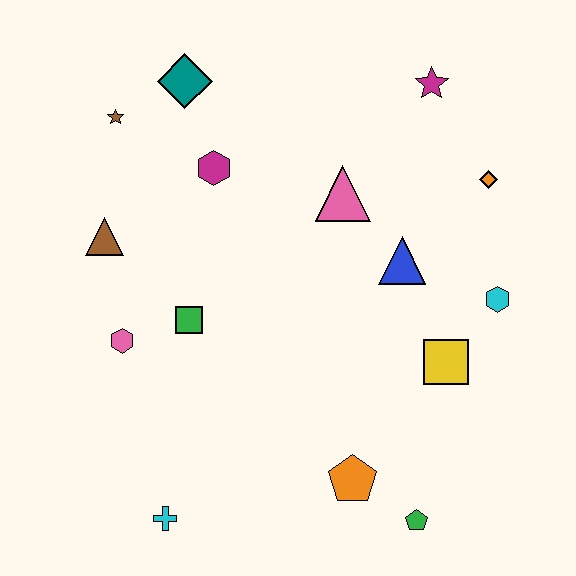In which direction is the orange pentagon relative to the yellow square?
The orange pentagon is below the yellow square.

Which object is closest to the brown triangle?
The pink hexagon is closest to the brown triangle.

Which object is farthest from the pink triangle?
The cyan cross is farthest from the pink triangle.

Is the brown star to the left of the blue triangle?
Yes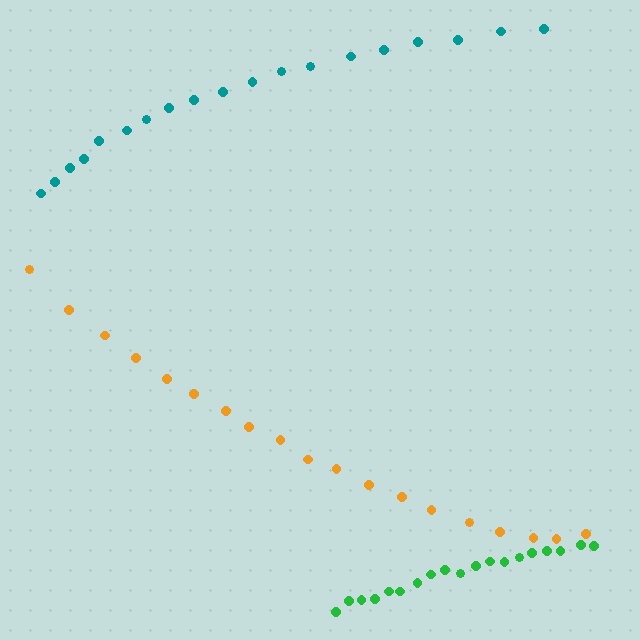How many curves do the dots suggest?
There are 3 distinct paths.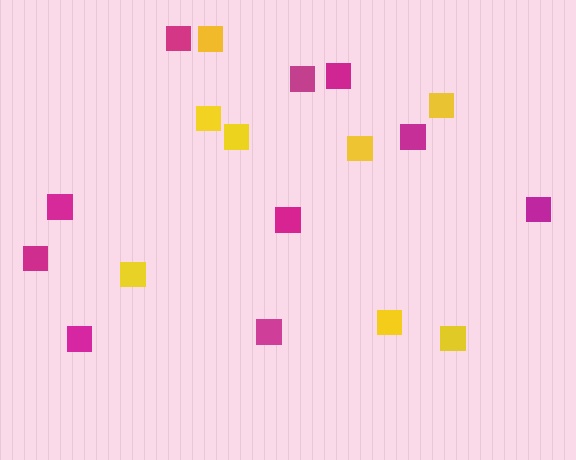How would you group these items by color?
There are 2 groups: one group of yellow squares (8) and one group of magenta squares (10).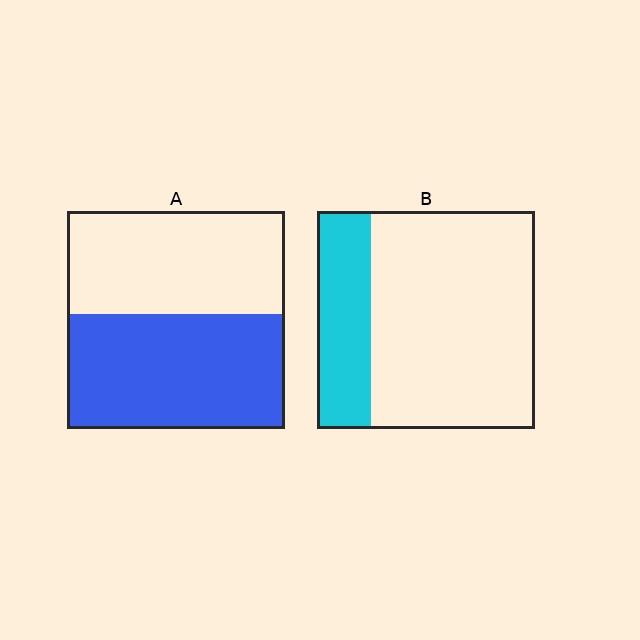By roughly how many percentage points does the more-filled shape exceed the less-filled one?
By roughly 30 percentage points (A over B).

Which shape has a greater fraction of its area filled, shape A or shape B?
Shape A.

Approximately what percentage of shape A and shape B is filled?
A is approximately 55% and B is approximately 25%.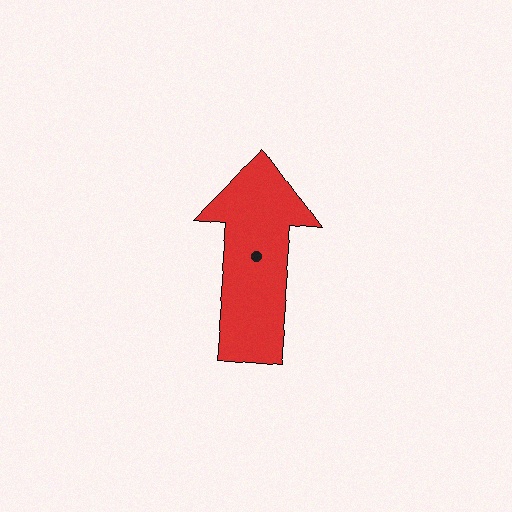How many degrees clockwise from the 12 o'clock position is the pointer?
Approximately 5 degrees.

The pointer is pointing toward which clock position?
Roughly 12 o'clock.